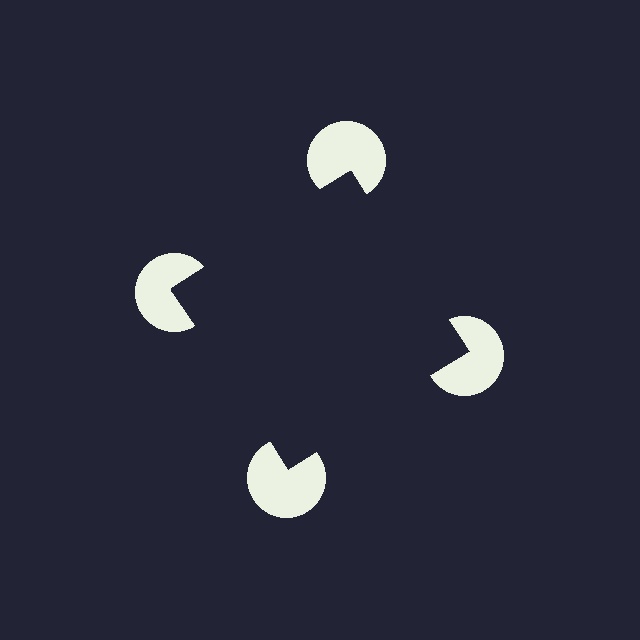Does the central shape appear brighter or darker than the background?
It typically appears slightly darker than the background, even though no actual brightness change is drawn.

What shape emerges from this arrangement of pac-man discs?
An illusory square — its edges are inferred from the aligned wedge cuts in the pac-man discs, not physically drawn.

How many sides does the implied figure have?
4 sides.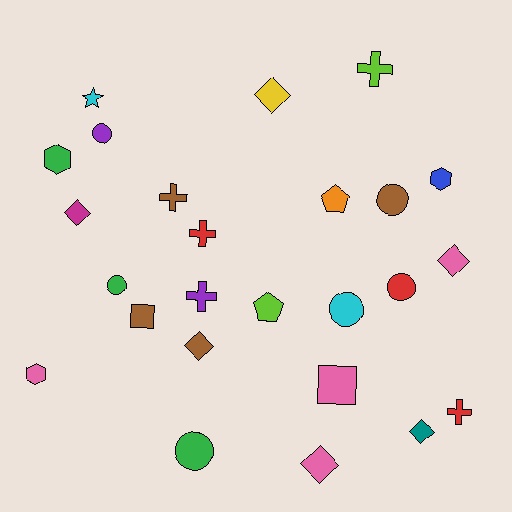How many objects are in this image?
There are 25 objects.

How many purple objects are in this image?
There are 2 purple objects.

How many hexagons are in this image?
There are 3 hexagons.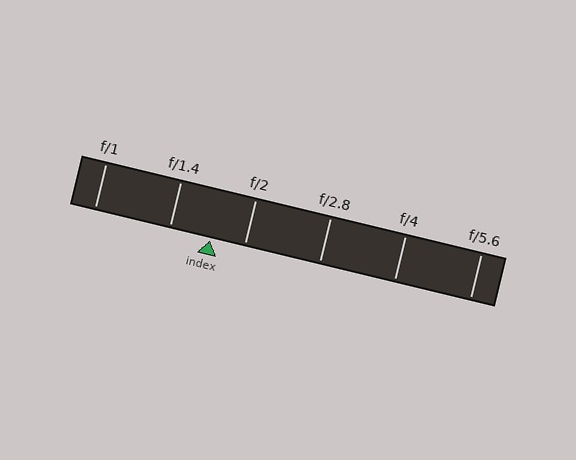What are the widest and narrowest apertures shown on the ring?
The widest aperture shown is f/1 and the narrowest is f/5.6.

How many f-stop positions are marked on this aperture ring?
There are 6 f-stop positions marked.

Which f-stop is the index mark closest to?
The index mark is closest to f/2.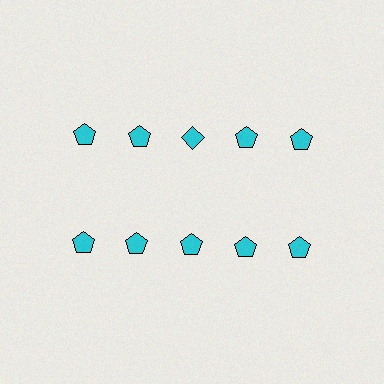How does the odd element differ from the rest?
It has a different shape: diamond instead of pentagon.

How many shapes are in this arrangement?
There are 10 shapes arranged in a grid pattern.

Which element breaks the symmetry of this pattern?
The cyan diamond in the top row, center column breaks the symmetry. All other shapes are cyan pentagons.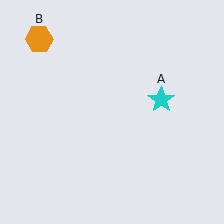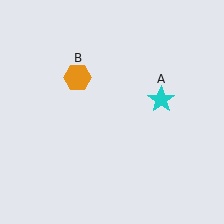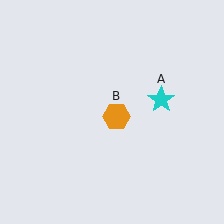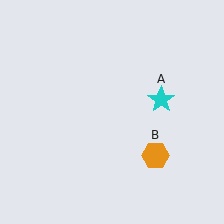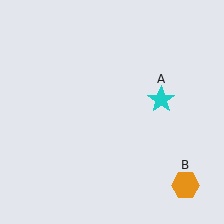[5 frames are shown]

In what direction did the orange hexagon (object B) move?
The orange hexagon (object B) moved down and to the right.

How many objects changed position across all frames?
1 object changed position: orange hexagon (object B).